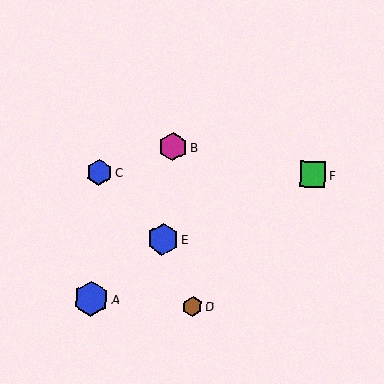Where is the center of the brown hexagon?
The center of the brown hexagon is at (192, 306).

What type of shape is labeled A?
Shape A is a blue hexagon.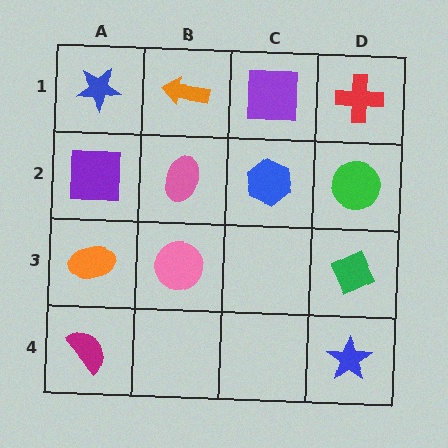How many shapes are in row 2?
4 shapes.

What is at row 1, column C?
A purple square.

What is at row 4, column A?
A magenta semicircle.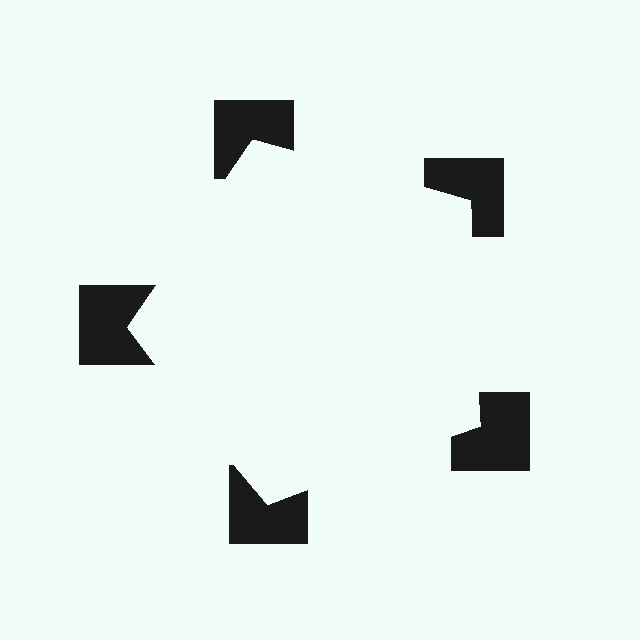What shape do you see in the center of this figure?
An illusory pentagon — its edges are inferred from the aligned wedge cuts in the notched squares, not physically drawn.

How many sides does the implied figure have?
5 sides.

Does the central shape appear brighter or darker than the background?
It typically appears slightly brighter than the background, even though no actual brightness change is drawn.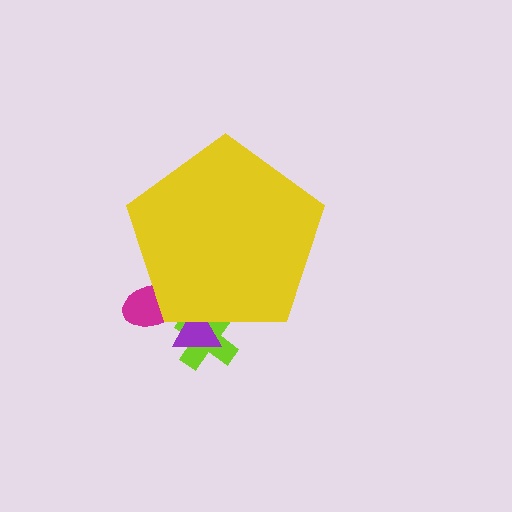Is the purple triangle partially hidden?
Yes, the purple triangle is partially hidden behind the yellow pentagon.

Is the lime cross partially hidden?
Yes, the lime cross is partially hidden behind the yellow pentagon.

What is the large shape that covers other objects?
A yellow pentagon.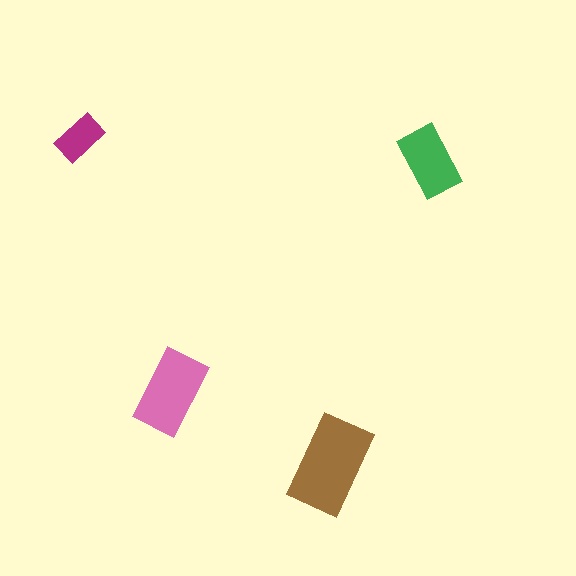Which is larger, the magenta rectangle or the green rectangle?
The green one.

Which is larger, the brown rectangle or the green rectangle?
The brown one.